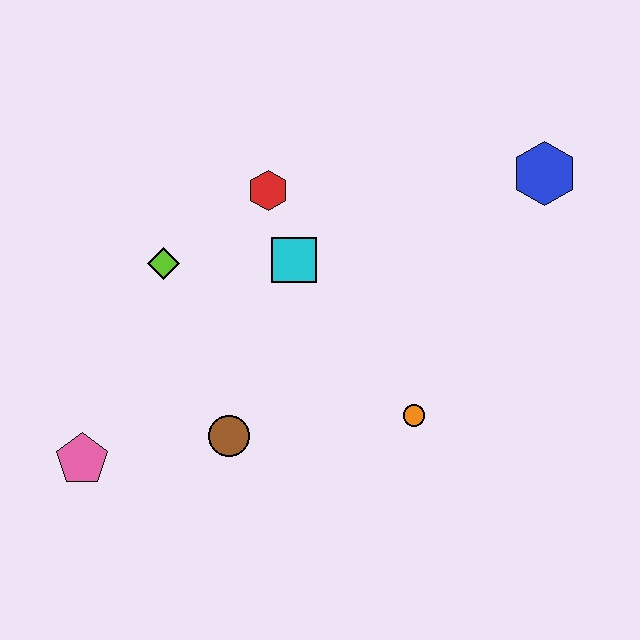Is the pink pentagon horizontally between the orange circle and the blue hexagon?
No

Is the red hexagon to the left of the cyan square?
Yes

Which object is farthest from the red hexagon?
The pink pentagon is farthest from the red hexagon.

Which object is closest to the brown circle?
The pink pentagon is closest to the brown circle.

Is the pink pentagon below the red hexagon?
Yes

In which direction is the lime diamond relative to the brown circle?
The lime diamond is above the brown circle.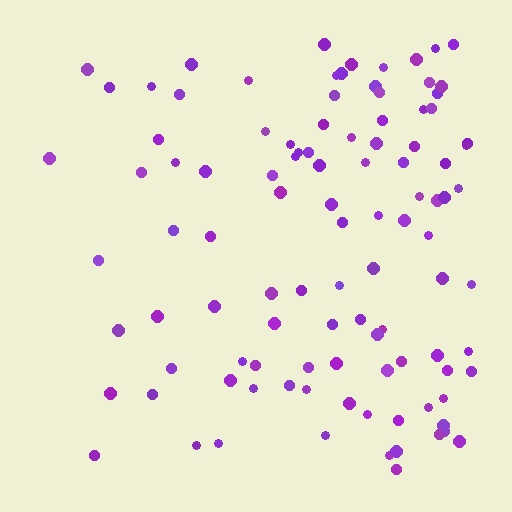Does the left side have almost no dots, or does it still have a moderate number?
Still a moderate number, just noticeably fewer than the right.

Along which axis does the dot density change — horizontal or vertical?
Horizontal.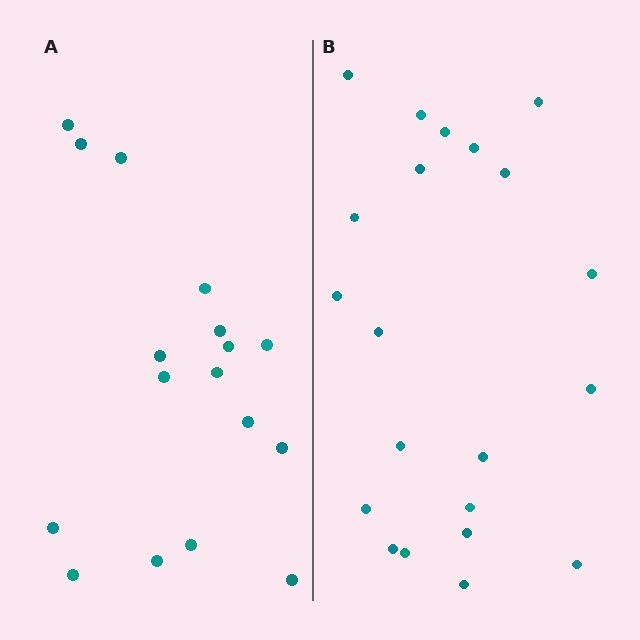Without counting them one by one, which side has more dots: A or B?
Region B (the right region) has more dots.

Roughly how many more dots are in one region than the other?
Region B has about 4 more dots than region A.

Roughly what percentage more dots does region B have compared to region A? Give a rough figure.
About 25% more.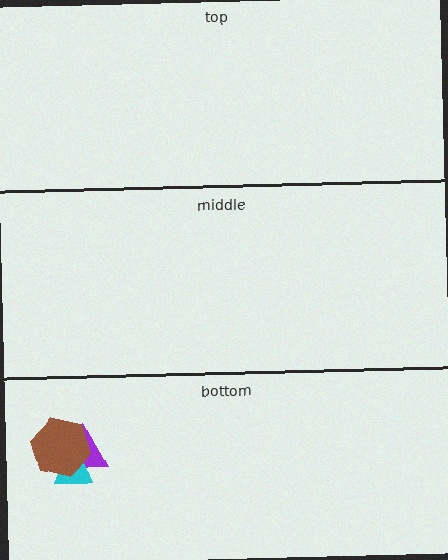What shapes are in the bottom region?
The purple triangle, the cyan trapezoid, the brown hexagon.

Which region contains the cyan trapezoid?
The bottom region.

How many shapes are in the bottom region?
3.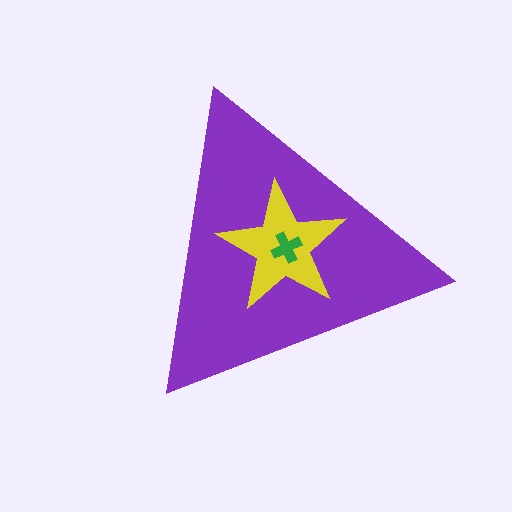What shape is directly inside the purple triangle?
The yellow star.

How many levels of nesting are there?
3.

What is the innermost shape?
The green cross.